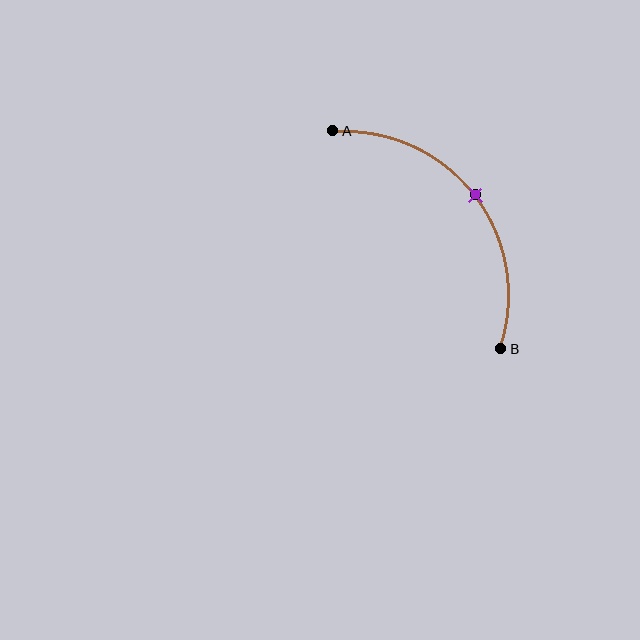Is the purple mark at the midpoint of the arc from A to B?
Yes. The purple mark lies on the arc at equal arc-length from both A and B — it is the arc midpoint.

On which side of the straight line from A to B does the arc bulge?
The arc bulges above and to the right of the straight line connecting A and B.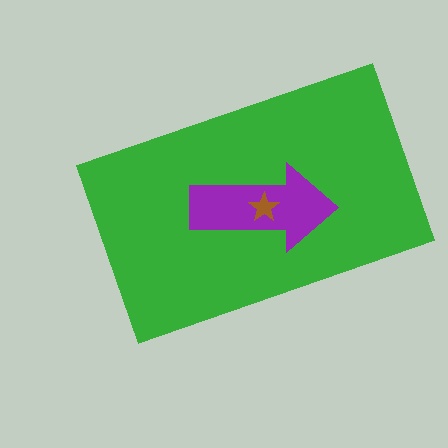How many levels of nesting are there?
3.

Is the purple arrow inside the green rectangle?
Yes.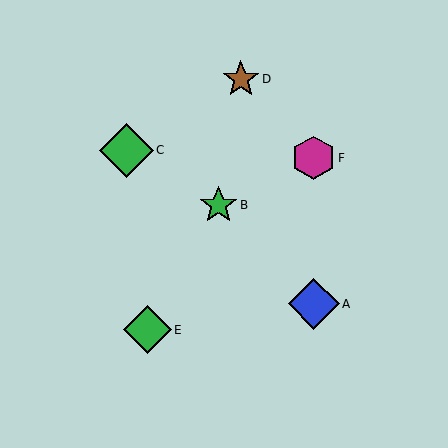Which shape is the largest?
The green diamond (labeled C) is the largest.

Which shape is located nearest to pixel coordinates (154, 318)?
The green diamond (labeled E) at (147, 330) is nearest to that location.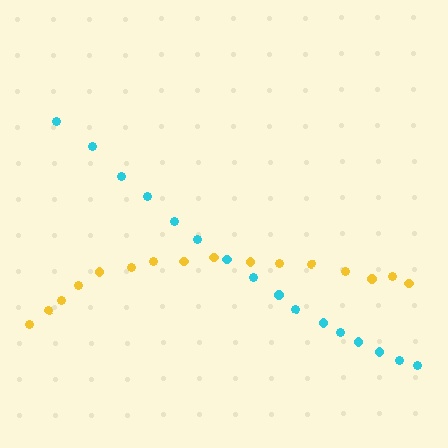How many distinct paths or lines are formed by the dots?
There are 2 distinct paths.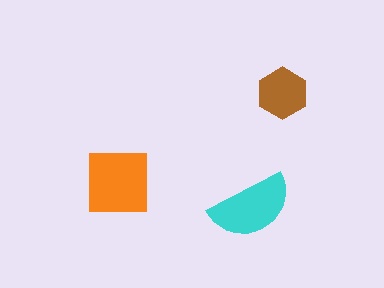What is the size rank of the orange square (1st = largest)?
1st.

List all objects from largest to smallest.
The orange square, the cyan semicircle, the brown hexagon.